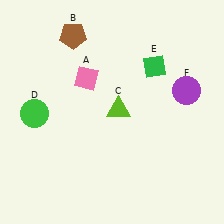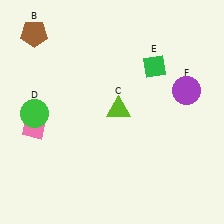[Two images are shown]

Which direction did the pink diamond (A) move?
The pink diamond (A) moved left.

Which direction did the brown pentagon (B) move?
The brown pentagon (B) moved left.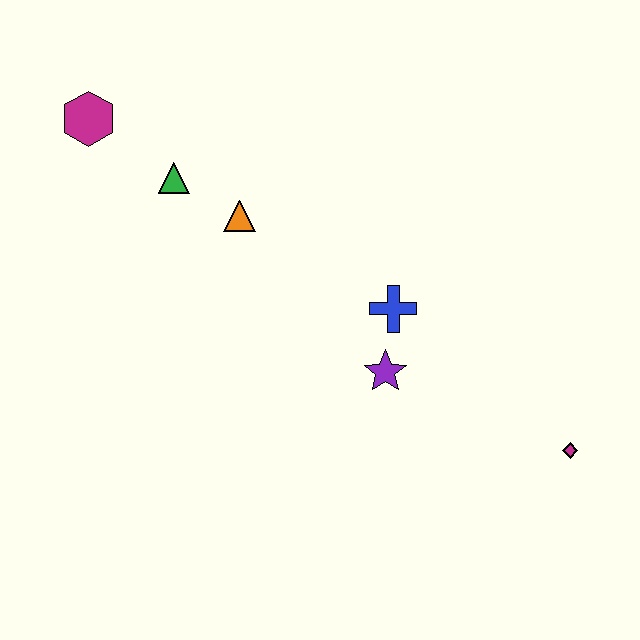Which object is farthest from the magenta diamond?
The magenta hexagon is farthest from the magenta diamond.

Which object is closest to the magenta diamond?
The purple star is closest to the magenta diamond.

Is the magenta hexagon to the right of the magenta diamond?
No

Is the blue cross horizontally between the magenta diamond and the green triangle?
Yes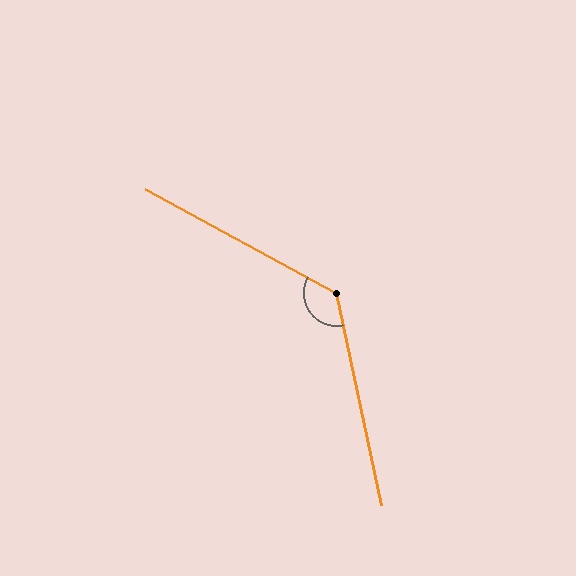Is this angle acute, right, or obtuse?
It is obtuse.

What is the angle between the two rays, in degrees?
Approximately 130 degrees.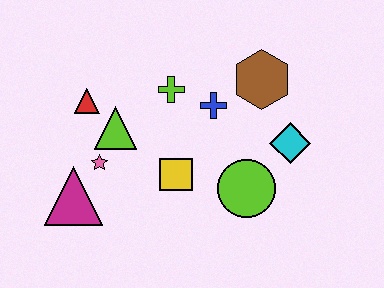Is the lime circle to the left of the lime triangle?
No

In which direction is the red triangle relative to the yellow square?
The red triangle is to the left of the yellow square.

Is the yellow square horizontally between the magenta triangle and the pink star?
No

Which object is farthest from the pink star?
The cyan diamond is farthest from the pink star.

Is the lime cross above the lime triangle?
Yes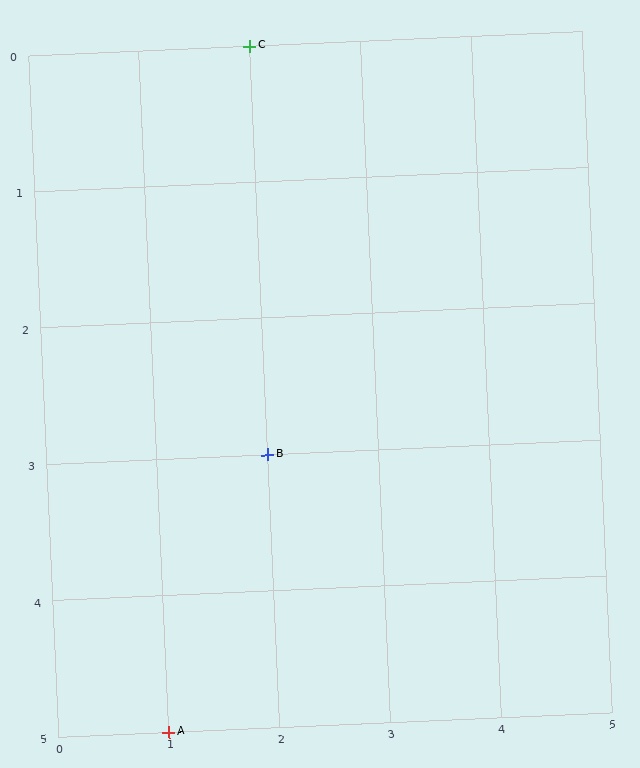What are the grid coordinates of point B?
Point B is at grid coordinates (2, 3).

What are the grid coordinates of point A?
Point A is at grid coordinates (1, 5).